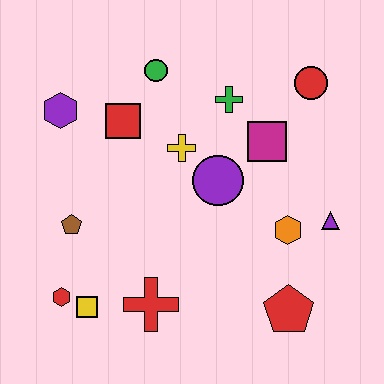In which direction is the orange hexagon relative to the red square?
The orange hexagon is to the right of the red square.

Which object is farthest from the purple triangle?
The purple hexagon is farthest from the purple triangle.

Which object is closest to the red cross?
The yellow square is closest to the red cross.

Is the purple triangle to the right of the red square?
Yes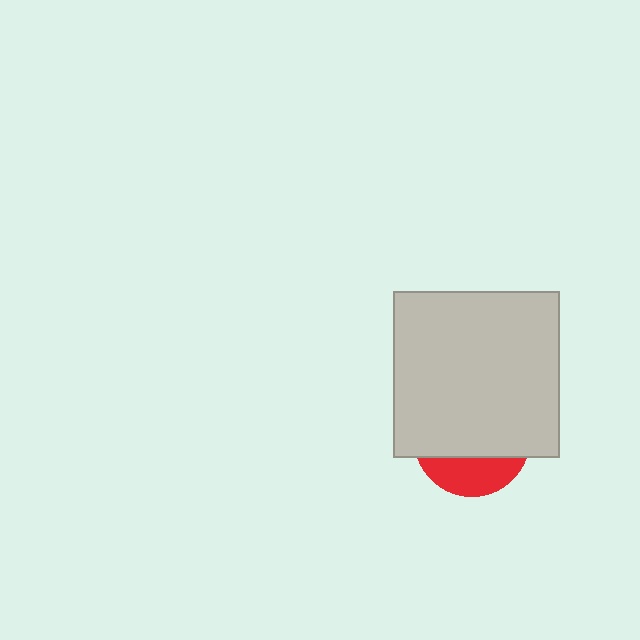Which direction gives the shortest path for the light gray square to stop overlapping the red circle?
Moving up gives the shortest separation.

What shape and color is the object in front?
The object in front is a light gray square.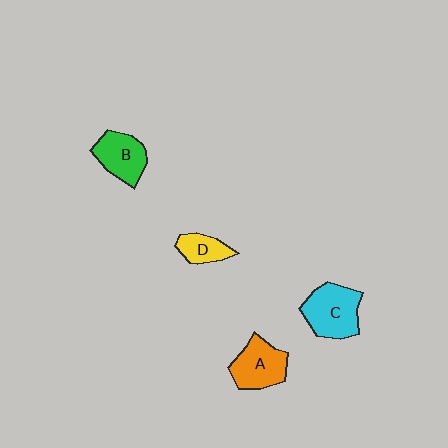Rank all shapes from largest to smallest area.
From largest to smallest: C (cyan), A (orange), B (green), D (yellow).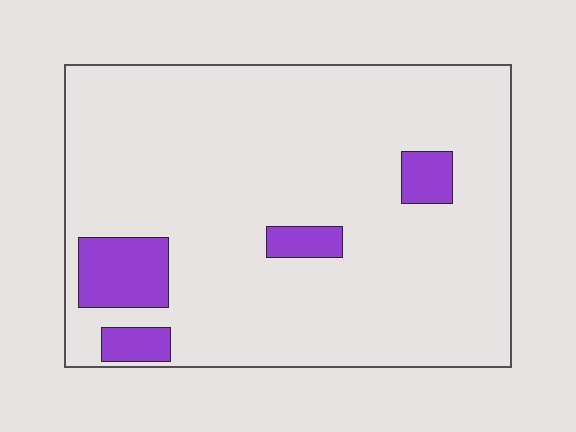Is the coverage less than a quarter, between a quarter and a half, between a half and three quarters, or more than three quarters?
Less than a quarter.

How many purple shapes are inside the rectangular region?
4.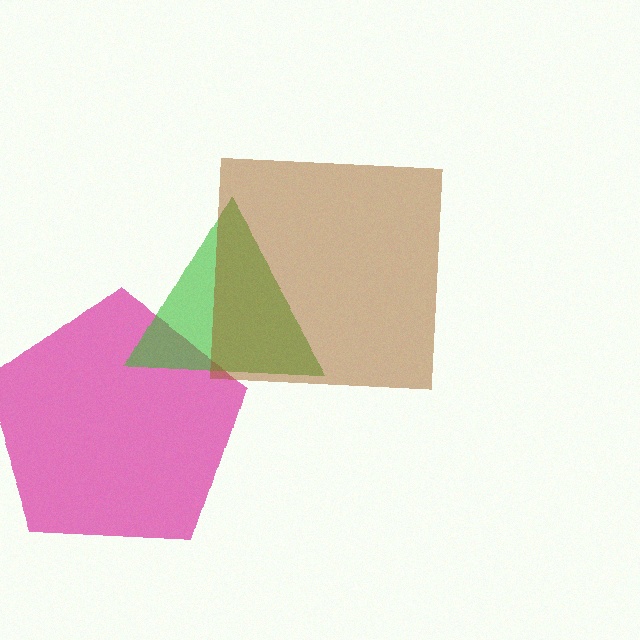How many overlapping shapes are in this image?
There are 3 overlapping shapes in the image.